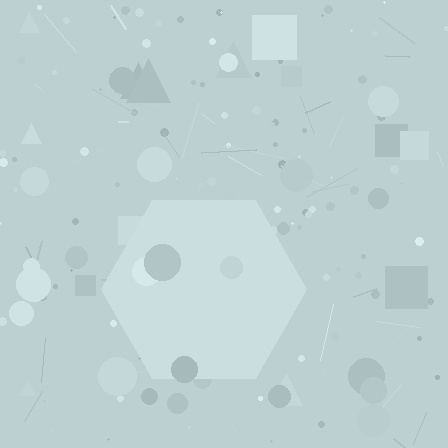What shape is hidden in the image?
A hexagon is hidden in the image.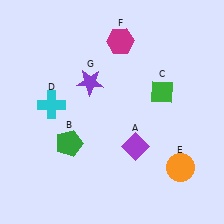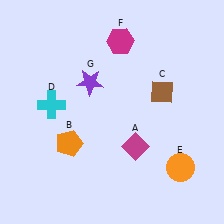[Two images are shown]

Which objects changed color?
A changed from purple to magenta. B changed from green to orange. C changed from green to brown.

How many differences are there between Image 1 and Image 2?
There are 3 differences between the two images.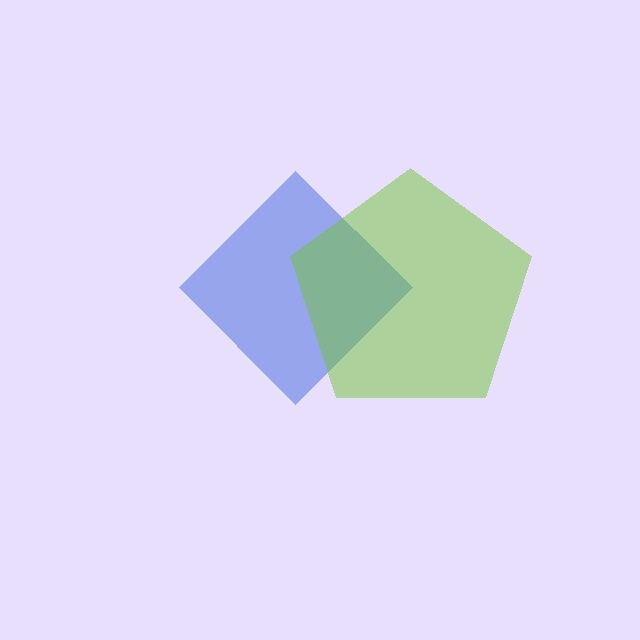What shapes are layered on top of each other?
The layered shapes are: a blue diamond, a lime pentagon.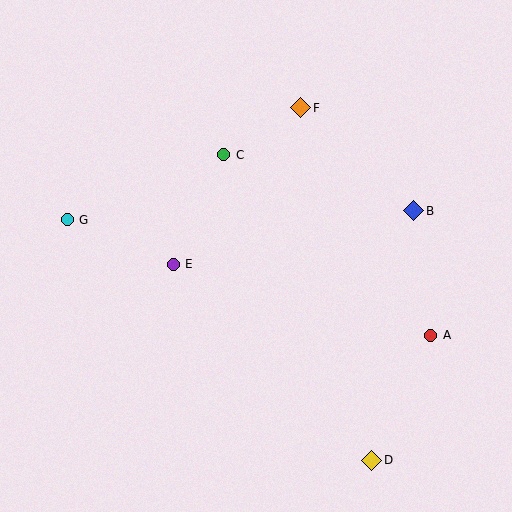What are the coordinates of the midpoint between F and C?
The midpoint between F and C is at (262, 131).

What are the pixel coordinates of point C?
Point C is at (224, 155).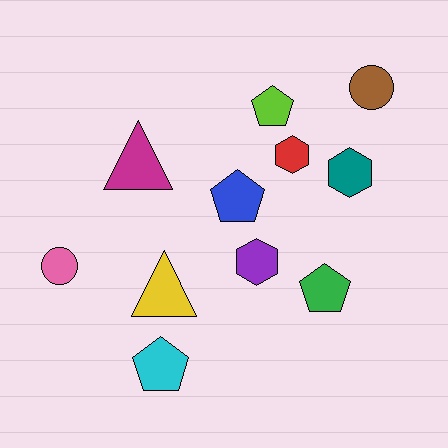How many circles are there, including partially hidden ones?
There are 2 circles.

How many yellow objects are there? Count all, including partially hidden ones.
There is 1 yellow object.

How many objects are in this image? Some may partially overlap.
There are 11 objects.